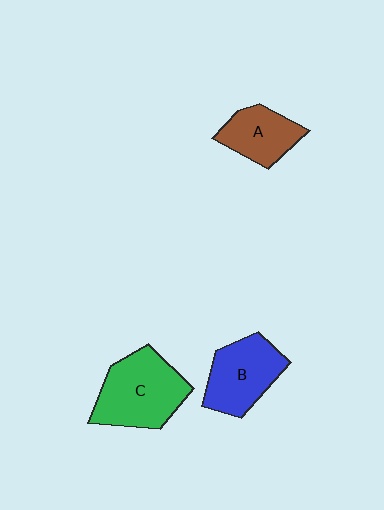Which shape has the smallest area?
Shape A (brown).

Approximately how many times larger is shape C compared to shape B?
Approximately 1.2 times.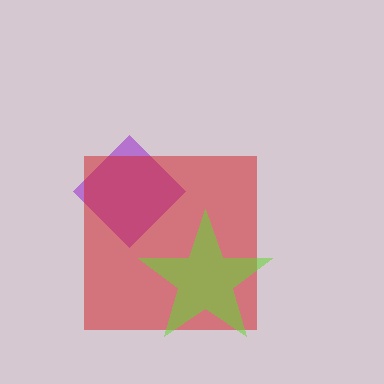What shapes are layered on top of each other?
The layered shapes are: a purple diamond, a red square, a lime star.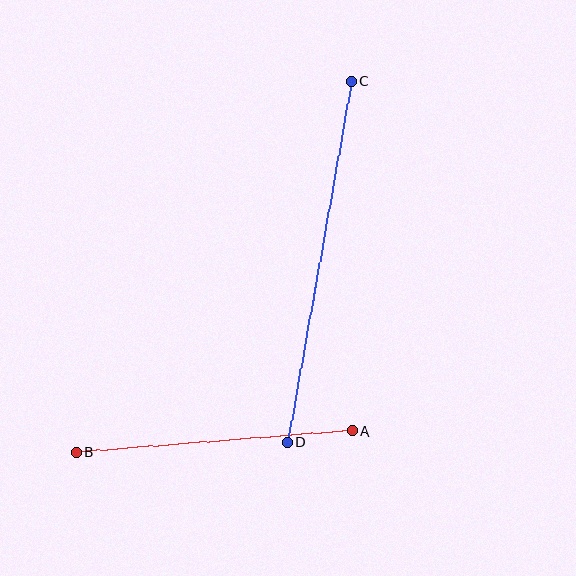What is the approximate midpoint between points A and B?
The midpoint is at approximately (214, 442) pixels.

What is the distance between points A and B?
The distance is approximately 277 pixels.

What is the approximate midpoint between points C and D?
The midpoint is at approximately (319, 262) pixels.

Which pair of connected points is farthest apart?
Points C and D are farthest apart.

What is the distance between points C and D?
The distance is approximately 366 pixels.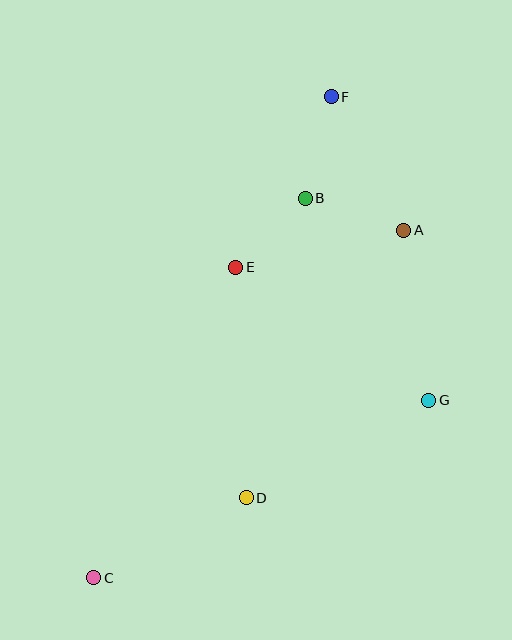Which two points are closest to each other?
Points B and E are closest to each other.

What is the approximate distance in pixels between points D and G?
The distance between D and G is approximately 207 pixels.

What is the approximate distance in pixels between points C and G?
The distance between C and G is approximately 379 pixels.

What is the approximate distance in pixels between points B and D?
The distance between B and D is approximately 306 pixels.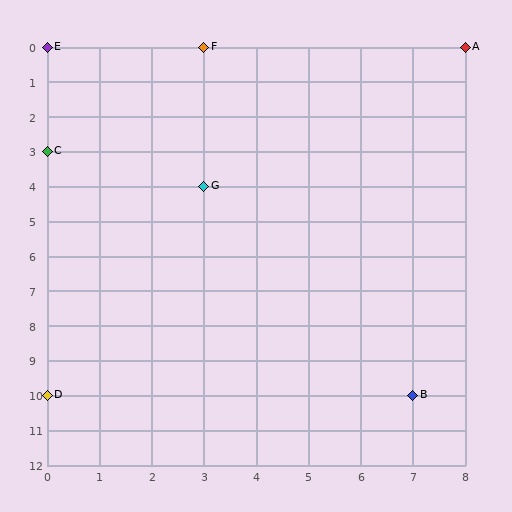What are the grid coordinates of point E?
Point E is at grid coordinates (0, 0).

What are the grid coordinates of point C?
Point C is at grid coordinates (0, 3).